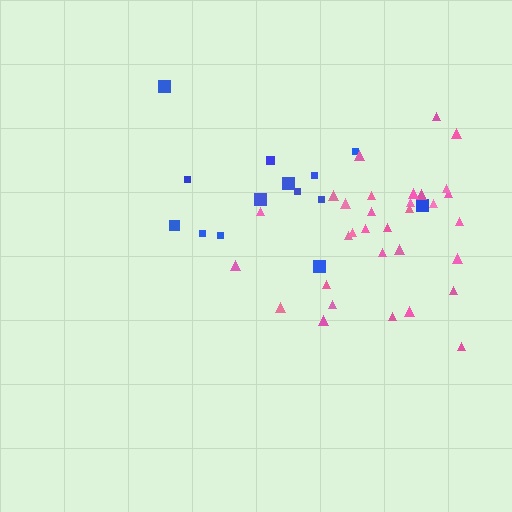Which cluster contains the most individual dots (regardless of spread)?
Pink (32).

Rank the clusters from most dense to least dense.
pink, blue.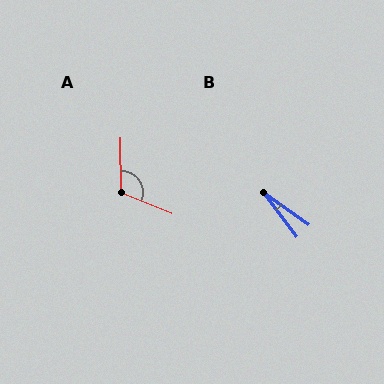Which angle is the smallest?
B, at approximately 18 degrees.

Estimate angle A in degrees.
Approximately 112 degrees.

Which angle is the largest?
A, at approximately 112 degrees.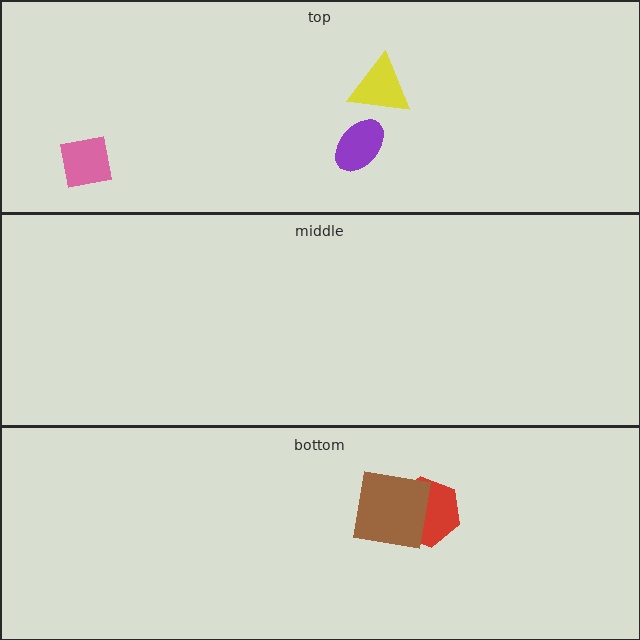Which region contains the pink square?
The top region.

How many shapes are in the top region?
3.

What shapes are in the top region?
The yellow triangle, the purple ellipse, the pink square.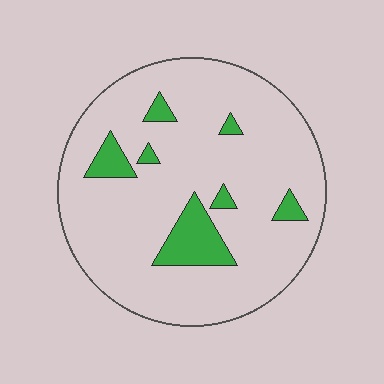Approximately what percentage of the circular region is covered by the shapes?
Approximately 10%.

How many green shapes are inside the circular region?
7.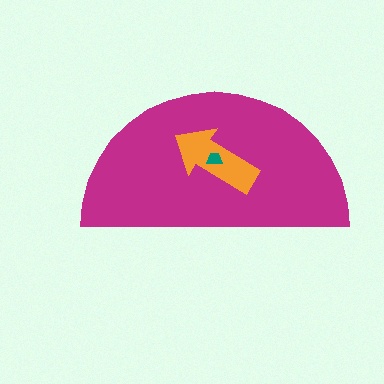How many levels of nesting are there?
3.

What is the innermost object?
The teal trapezoid.